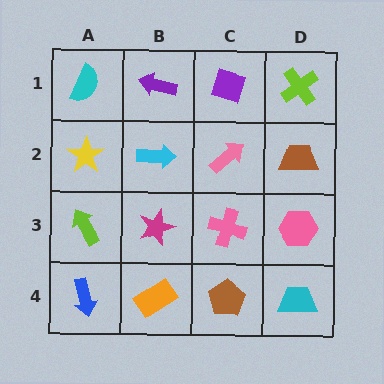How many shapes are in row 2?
4 shapes.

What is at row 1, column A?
A cyan semicircle.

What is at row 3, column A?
A lime arrow.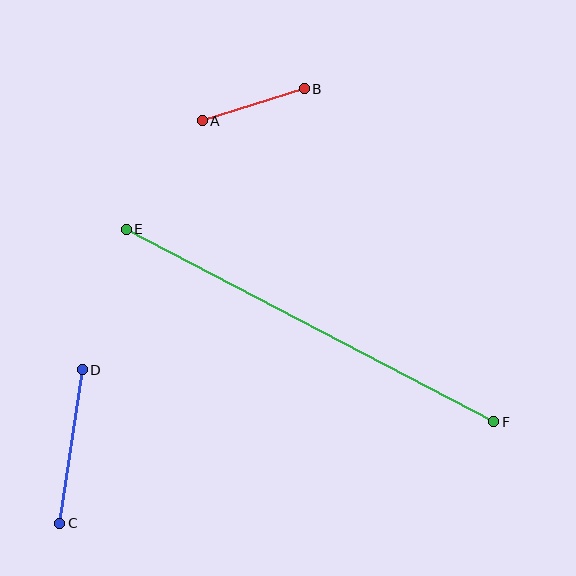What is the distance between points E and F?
The distance is approximately 415 pixels.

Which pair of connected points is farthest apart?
Points E and F are farthest apart.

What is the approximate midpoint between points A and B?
The midpoint is at approximately (253, 105) pixels.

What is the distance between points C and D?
The distance is approximately 155 pixels.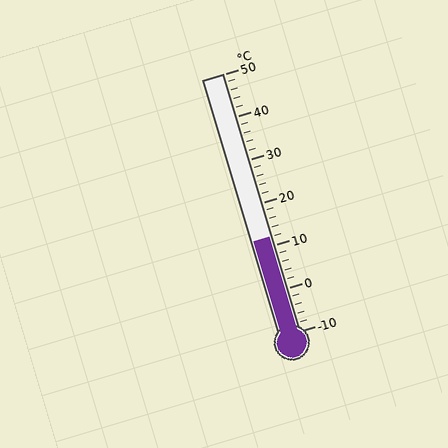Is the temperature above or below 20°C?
The temperature is below 20°C.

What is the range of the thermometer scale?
The thermometer scale ranges from -10°C to 50°C.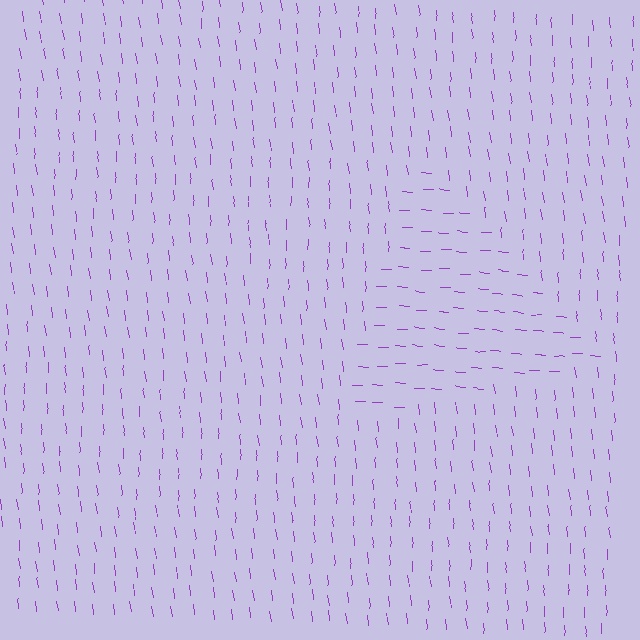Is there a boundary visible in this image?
Yes, there is a texture boundary formed by a change in line orientation.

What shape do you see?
I see a triangle.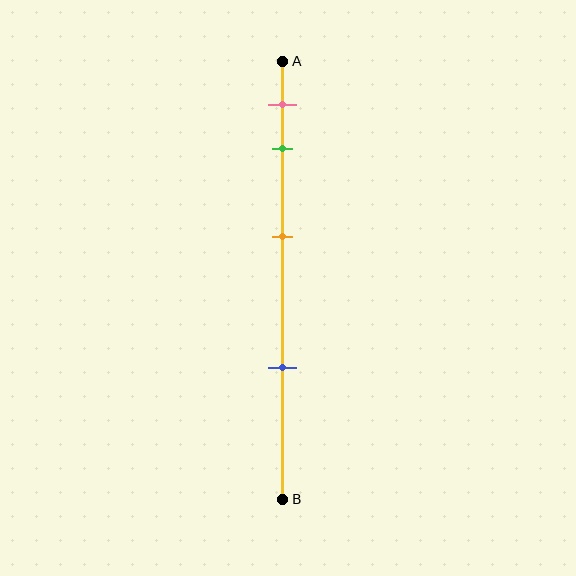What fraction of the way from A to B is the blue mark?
The blue mark is approximately 70% (0.7) of the way from A to B.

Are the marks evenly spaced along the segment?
No, the marks are not evenly spaced.